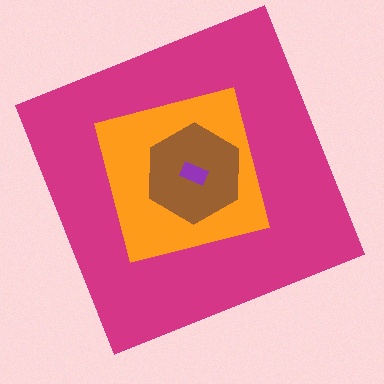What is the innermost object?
The purple rectangle.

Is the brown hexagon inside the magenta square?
Yes.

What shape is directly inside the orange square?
The brown hexagon.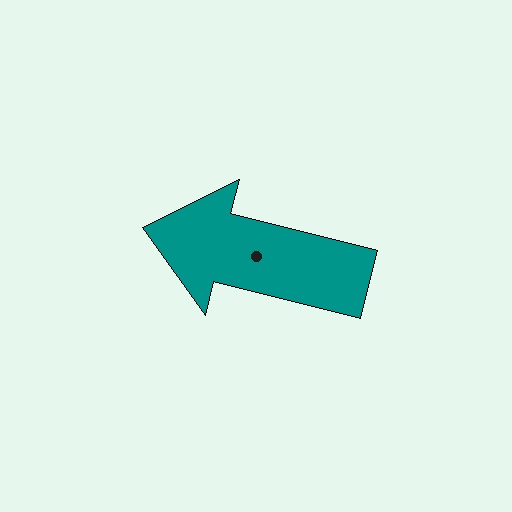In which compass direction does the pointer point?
West.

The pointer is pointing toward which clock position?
Roughly 9 o'clock.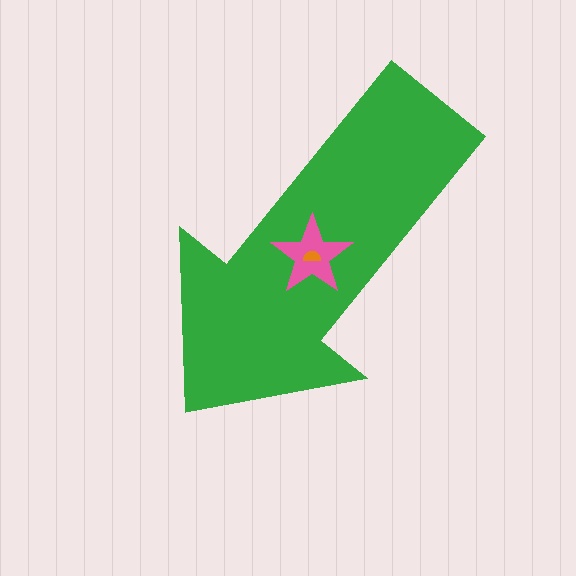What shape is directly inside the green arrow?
The pink star.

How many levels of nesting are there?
3.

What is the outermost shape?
The green arrow.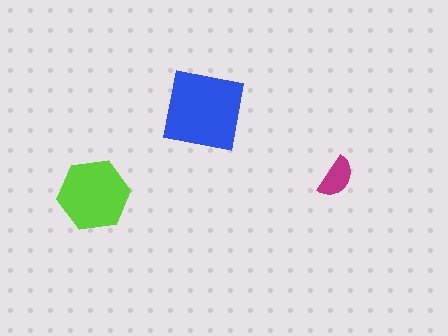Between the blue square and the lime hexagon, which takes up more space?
The blue square.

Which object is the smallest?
The magenta semicircle.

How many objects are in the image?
There are 3 objects in the image.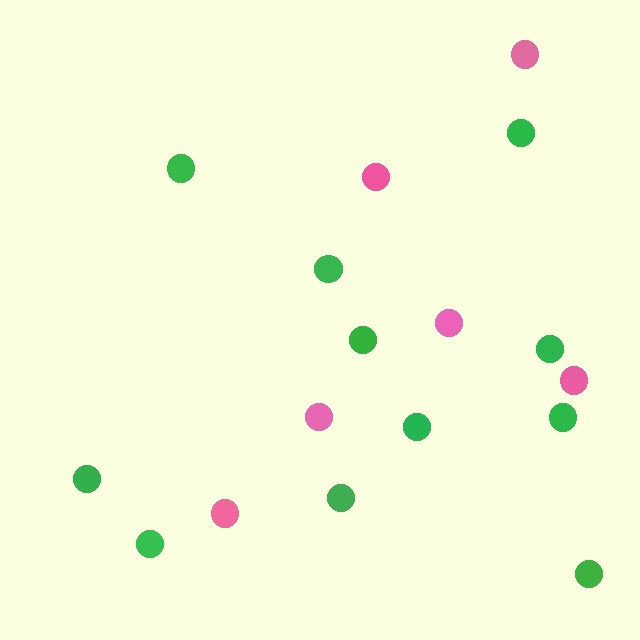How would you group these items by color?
There are 2 groups: one group of green circles (11) and one group of pink circles (6).